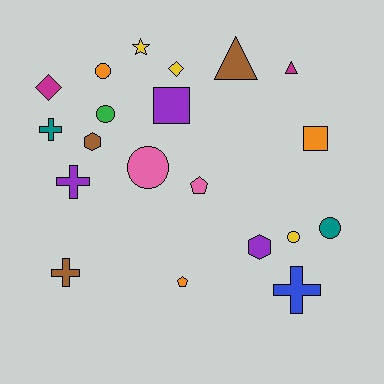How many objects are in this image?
There are 20 objects.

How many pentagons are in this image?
There are 2 pentagons.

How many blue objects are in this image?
There is 1 blue object.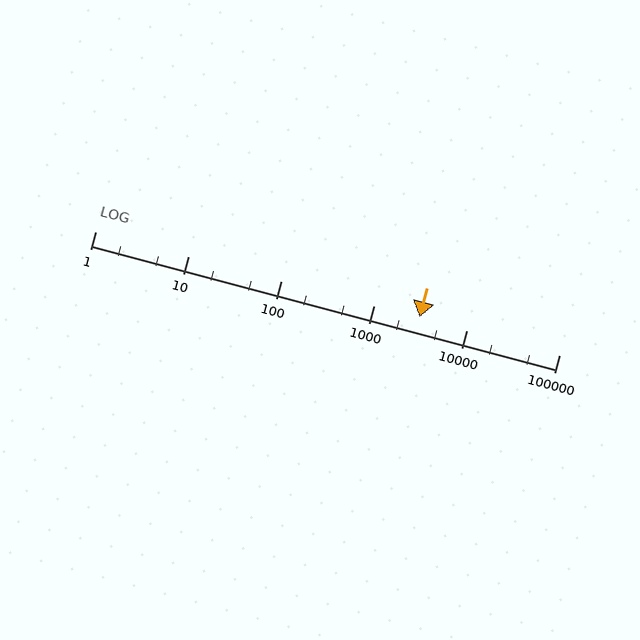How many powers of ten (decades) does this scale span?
The scale spans 5 decades, from 1 to 100000.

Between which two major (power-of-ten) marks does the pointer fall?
The pointer is between 1000 and 10000.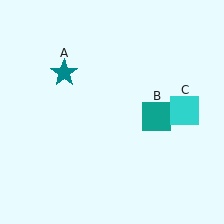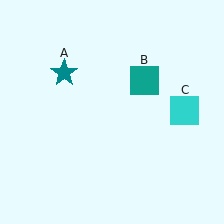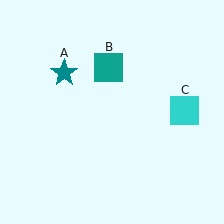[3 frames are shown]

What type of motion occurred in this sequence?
The teal square (object B) rotated counterclockwise around the center of the scene.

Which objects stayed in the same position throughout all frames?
Teal star (object A) and cyan square (object C) remained stationary.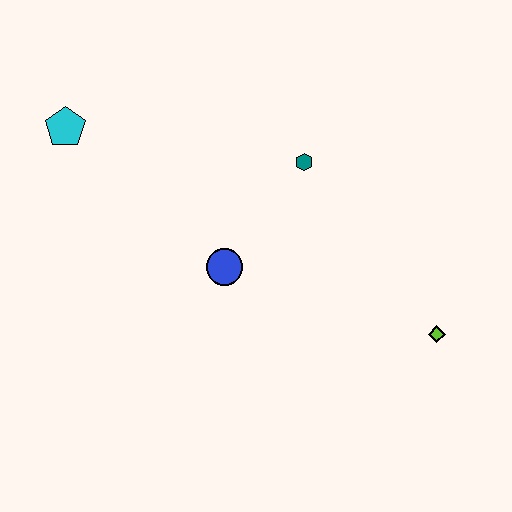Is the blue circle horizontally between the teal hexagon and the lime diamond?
No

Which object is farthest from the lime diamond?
The cyan pentagon is farthest from the lime diamond.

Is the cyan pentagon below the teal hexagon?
No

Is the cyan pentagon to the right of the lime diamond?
No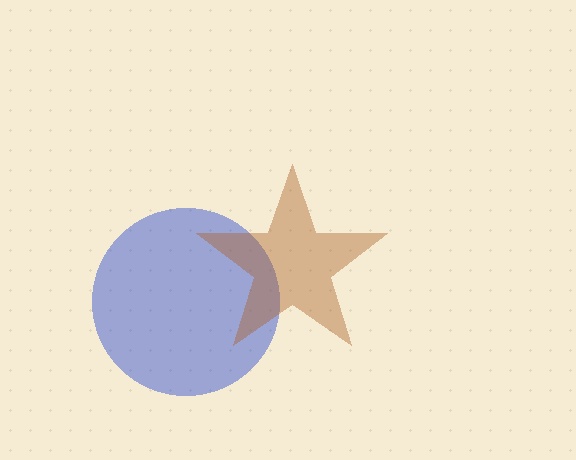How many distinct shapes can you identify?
There are 2 distinct shapes: a blue circle, a brown star.